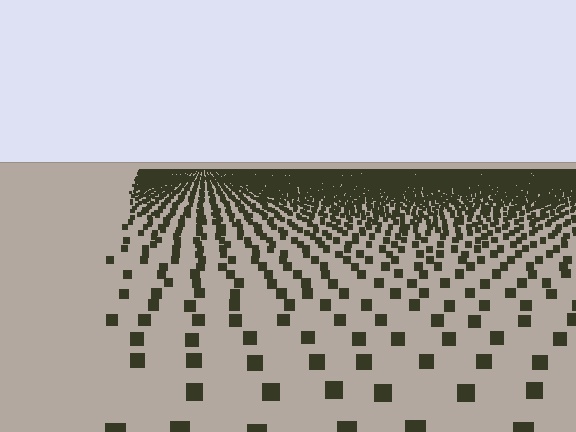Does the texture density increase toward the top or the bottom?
Density increases toward the top.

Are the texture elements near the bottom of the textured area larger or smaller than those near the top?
Larger. Near the bottom, elements are closer to the viewer and appear at a bigger on-screen size.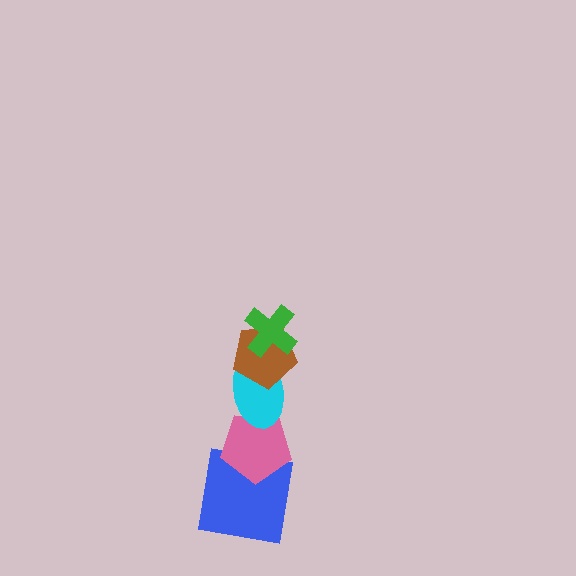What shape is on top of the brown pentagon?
The green cross is on top of the brown pentagon.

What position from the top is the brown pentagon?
The brown pentagon is 2nd from the top.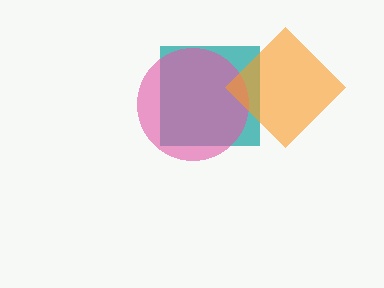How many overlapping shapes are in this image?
There are 3 overlapping shapes in the image.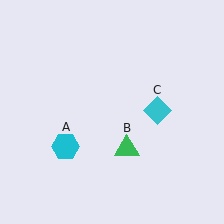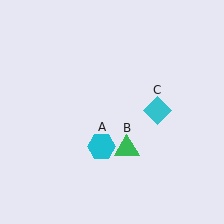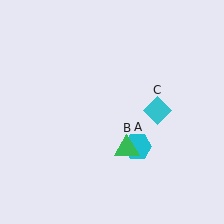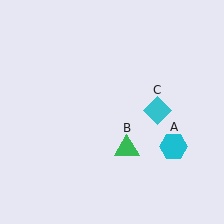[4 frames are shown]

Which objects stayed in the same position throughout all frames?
Green triangle (object B) and cyan diamond (object C) remained stationary.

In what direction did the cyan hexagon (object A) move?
The cyan hexagon (object A) moved right.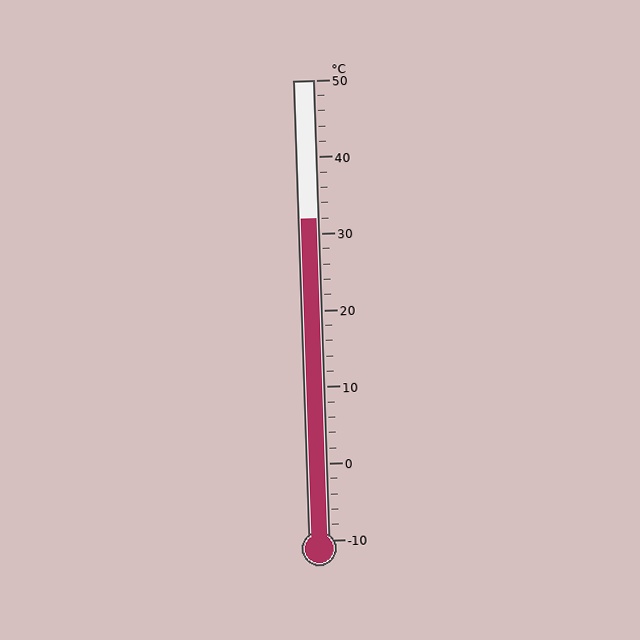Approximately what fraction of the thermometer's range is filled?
The thermometer is filled to approximately 70% of its range.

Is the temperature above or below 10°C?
The temperature is above 10°C.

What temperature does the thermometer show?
The thermometer shows approximately 32°C.